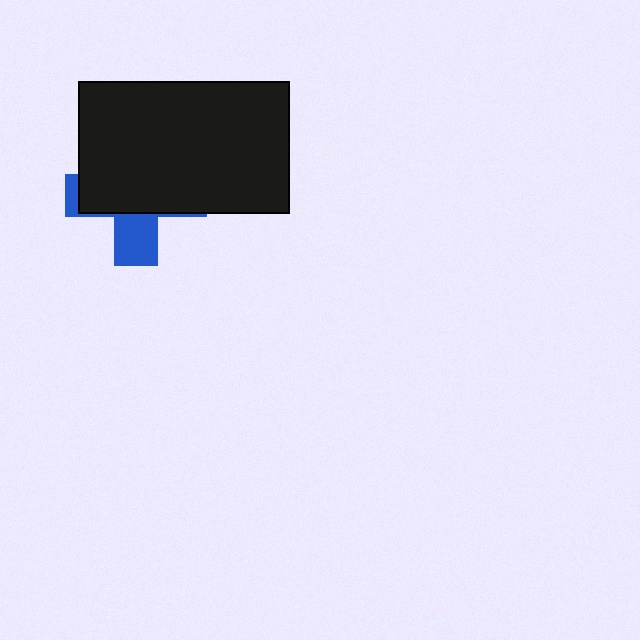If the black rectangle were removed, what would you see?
You would see the complete blue cross.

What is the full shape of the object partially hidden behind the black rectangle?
The partially hidden object is a blue cross.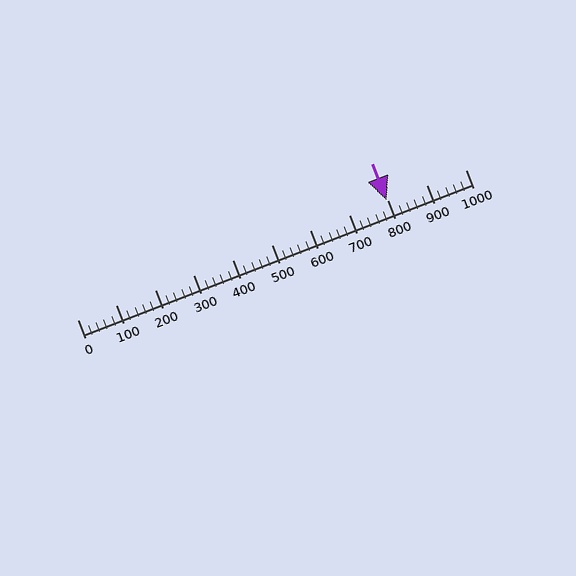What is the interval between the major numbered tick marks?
The major tick marks are spaced 100 units apart.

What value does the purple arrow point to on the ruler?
The purple arrow points to approximately 798.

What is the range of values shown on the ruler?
The ruler shows values from 0 to 1000.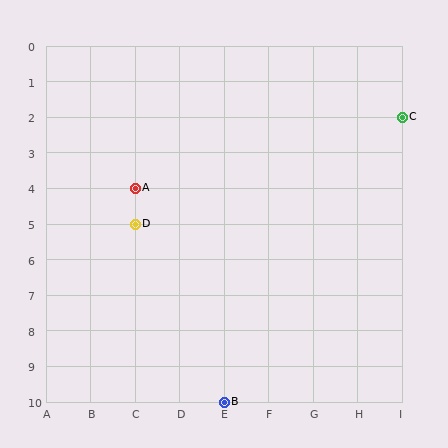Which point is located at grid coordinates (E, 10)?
Point B is at (E, 10).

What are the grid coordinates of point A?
Point A is at grid coordinates (C, 4).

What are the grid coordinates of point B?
Point B is at grid coordinates (E, 10).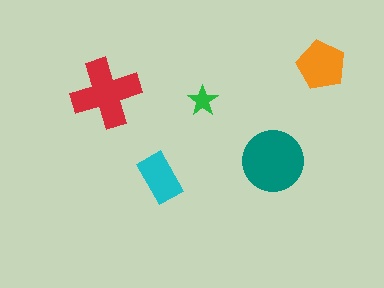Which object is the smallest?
The green star.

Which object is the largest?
The teal circle.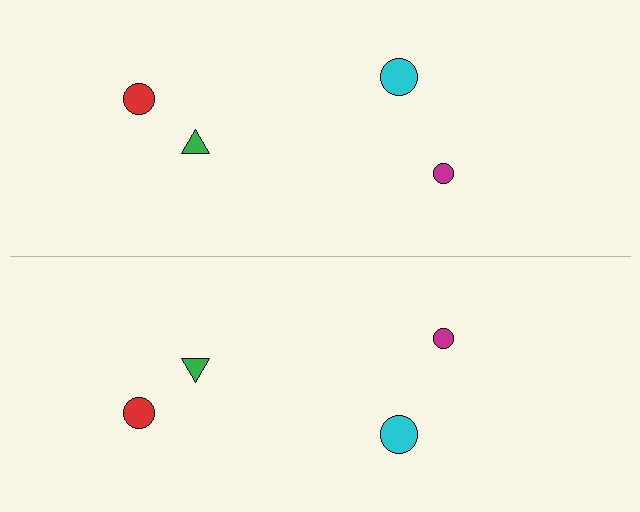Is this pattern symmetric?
Yes, this pattern has bilateral (reflection) symmetry.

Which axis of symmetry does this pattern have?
The pattern has a horizontal axis of symmetry running through the center of the image.